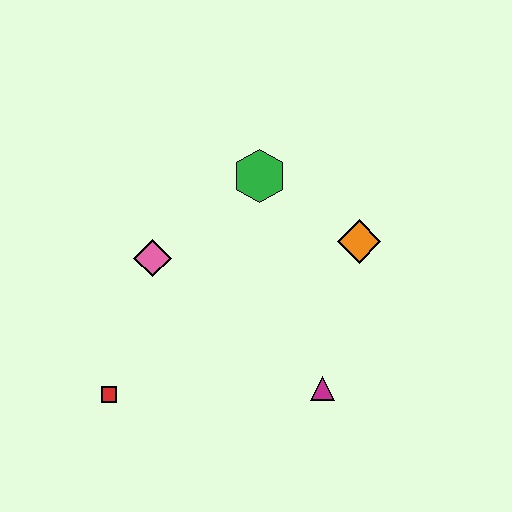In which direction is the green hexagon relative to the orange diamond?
The green hexagon is to the left of the orange diamond.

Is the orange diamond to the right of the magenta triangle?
Yes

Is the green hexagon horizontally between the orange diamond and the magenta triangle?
No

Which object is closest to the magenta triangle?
The orange diamond is closest to the magenta triangle.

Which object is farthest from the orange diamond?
The red square is farthest from the orange diamond.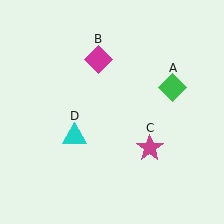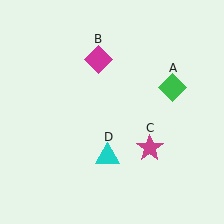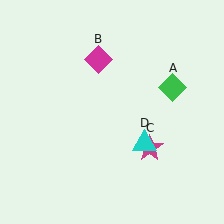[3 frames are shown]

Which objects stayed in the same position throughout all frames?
Green diamond (object A) and magenta diamond (object B) and magenta star (object C) remained stationary.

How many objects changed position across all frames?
1 object changed position: cyan triangle (object D).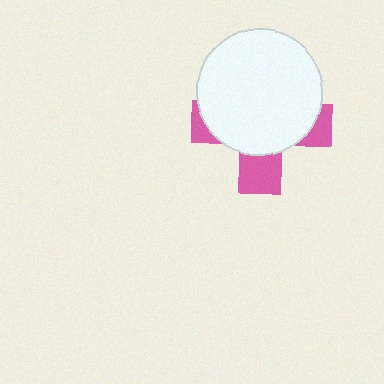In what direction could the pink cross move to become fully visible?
The pink cross could move down. That would shift it out from behind the white circle entirely.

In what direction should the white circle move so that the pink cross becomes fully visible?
The white circle should move up. That is the shortest direction to clear the overlap and leave the pink cross fully visible.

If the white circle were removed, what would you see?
You would see the complete pink cross.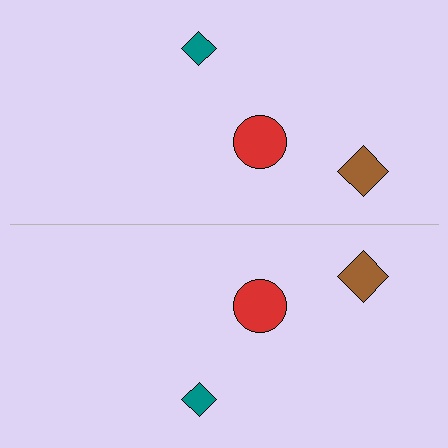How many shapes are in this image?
There are 6 shapes in this image.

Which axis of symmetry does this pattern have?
The pattern has a horizontal axis of symmetry running through the center of the image.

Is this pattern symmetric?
Yes, this pattern has bilateral (reflection) symmetry.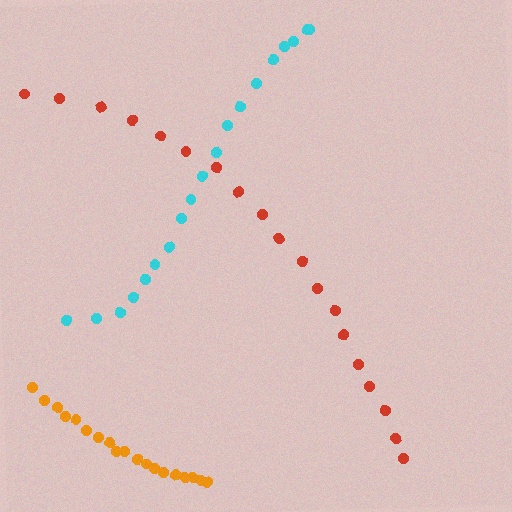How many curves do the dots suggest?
There are 3 distinct paths.